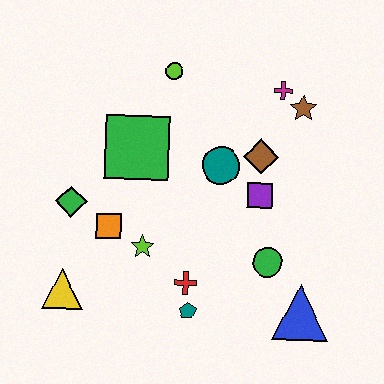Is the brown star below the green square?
No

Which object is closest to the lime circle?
The green square is closest to the lime circle.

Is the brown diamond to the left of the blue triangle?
Yes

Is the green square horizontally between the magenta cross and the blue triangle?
No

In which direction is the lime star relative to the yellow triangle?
The lime star is to the right of the yellow triangle.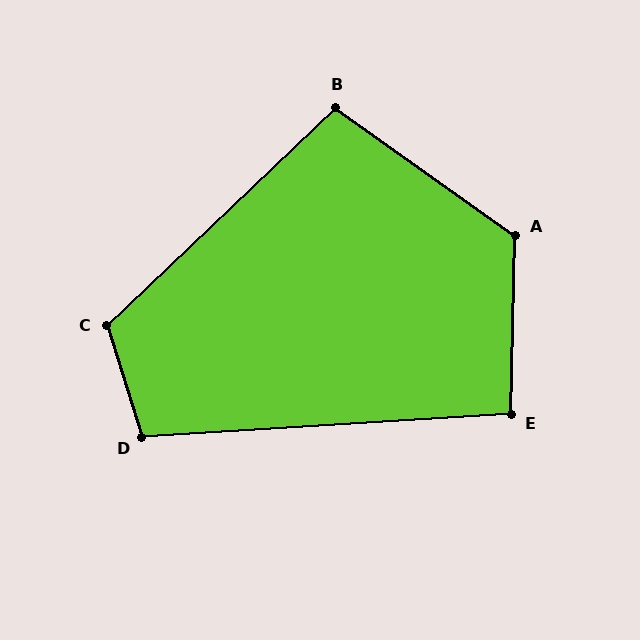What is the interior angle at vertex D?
Approximately 104 degrees (obtuse).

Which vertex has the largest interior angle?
A, at approximately 124 degrees.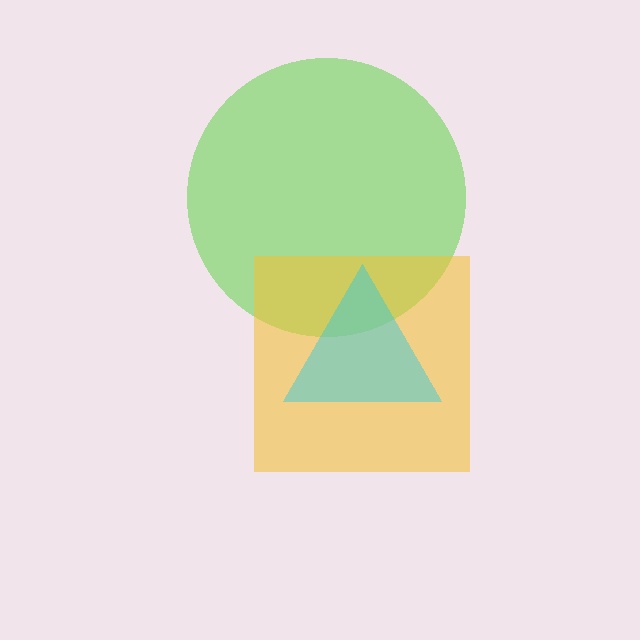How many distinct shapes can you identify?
There are 3 distinct shapes: a lime circle, a yellow square, a cyan triangle.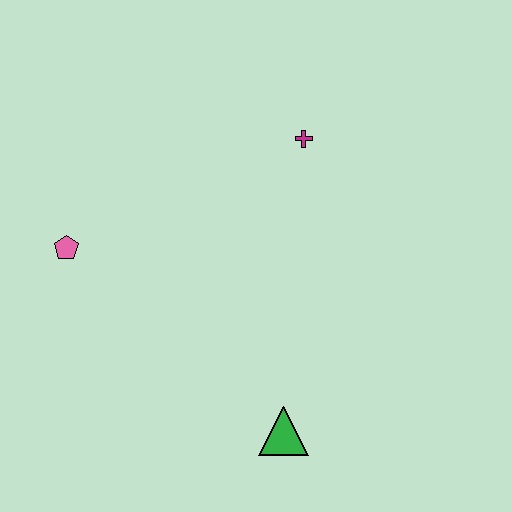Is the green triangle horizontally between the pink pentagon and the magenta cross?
Yes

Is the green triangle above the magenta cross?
No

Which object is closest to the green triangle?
The pink pentagon is closest to the green triangle.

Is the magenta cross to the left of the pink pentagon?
No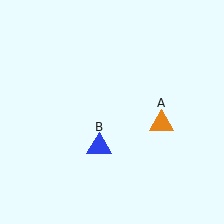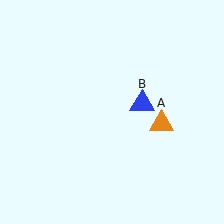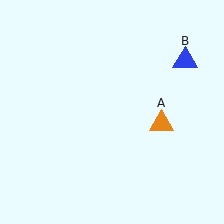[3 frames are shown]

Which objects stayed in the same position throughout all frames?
Orange triangle (object A) remained stationary.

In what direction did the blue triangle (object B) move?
The blue triangle (object B) moved up and to the right.